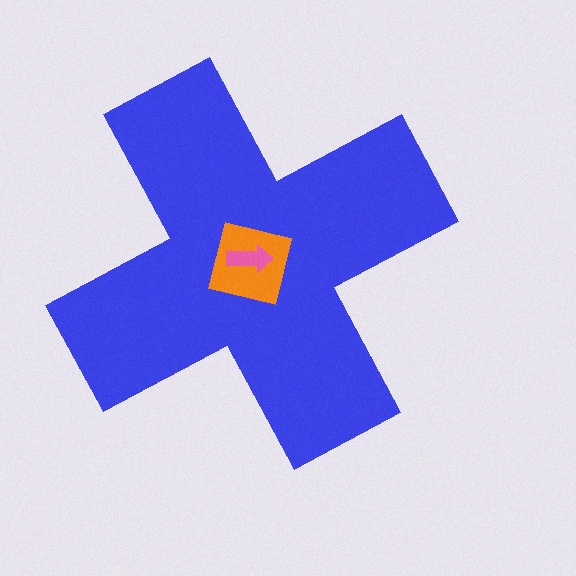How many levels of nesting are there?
3.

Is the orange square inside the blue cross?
Yes.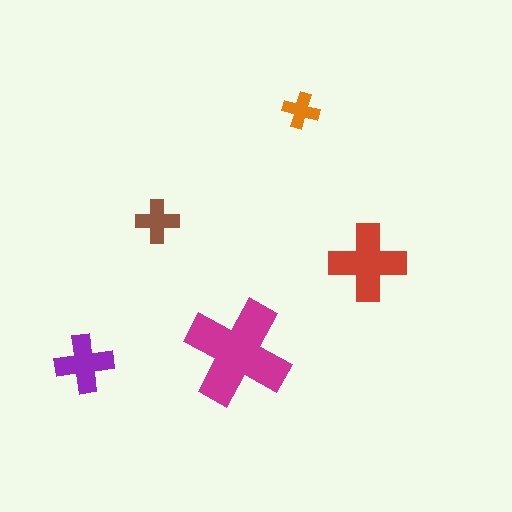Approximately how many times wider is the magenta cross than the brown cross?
About 2.5 times wider.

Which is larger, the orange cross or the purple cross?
The purple one.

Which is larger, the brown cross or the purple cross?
The purple one.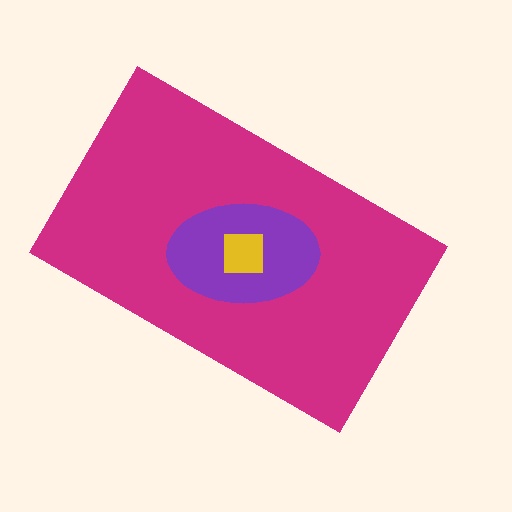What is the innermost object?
The yellow square.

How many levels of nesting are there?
3.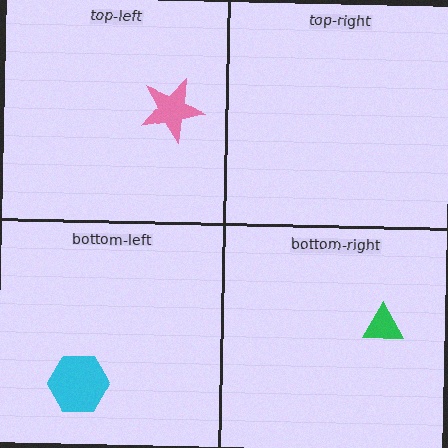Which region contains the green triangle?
The bottom-right region.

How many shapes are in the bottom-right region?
1.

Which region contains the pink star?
The top-left region.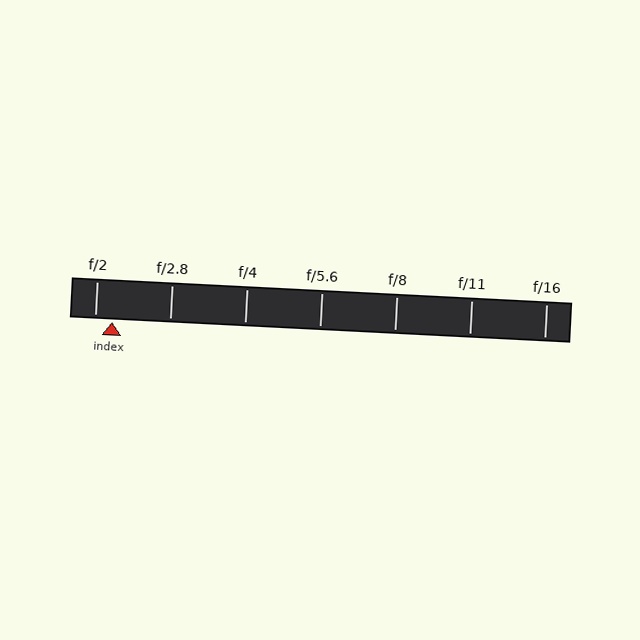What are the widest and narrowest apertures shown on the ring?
The widest aperture shown is f/2 and the narrowest is f/16.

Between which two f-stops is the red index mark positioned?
The index mark is between f/2 and f/2.8.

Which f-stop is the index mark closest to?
The index mark is closest to f/2.